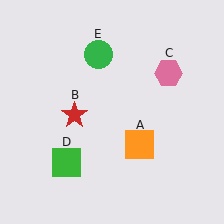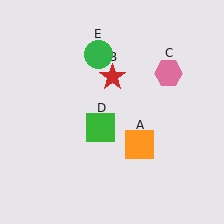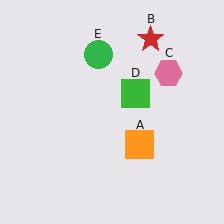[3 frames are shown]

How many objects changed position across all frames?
2 objects changed position: red star (object B), green square (object D).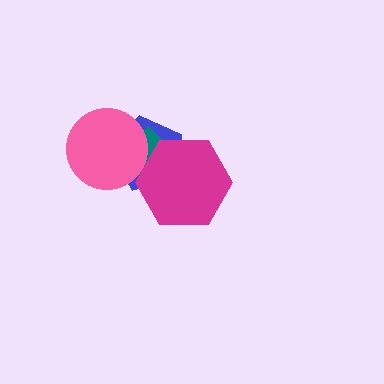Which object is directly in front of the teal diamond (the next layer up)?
The pink circle is directly in front of the teal diamond.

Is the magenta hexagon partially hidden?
No, no other shape covers it.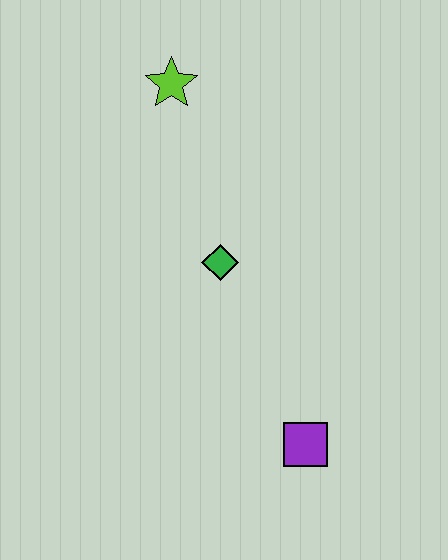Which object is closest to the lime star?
The green diamond is closest to the lime star.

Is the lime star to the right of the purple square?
No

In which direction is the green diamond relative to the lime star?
The green diamond is below the lime star.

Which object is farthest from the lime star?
The purple square is farthest from the lime star.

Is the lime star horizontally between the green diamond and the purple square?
No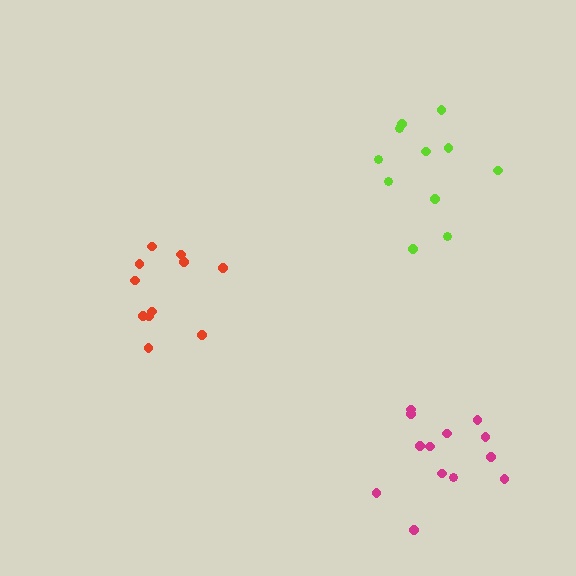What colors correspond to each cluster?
The clusters are colored: red, lime, magenta.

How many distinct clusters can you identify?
There are 3 distinct clusters.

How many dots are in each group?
Group 1: 11 dots, Group 2: 11 dots, Group 3: 13 dots (35 total).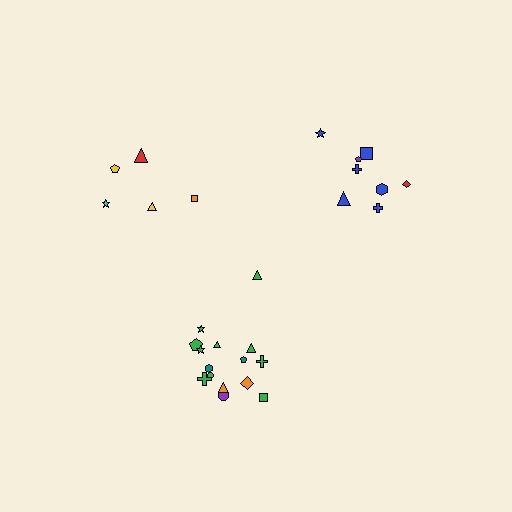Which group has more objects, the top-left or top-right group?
The top-right group.